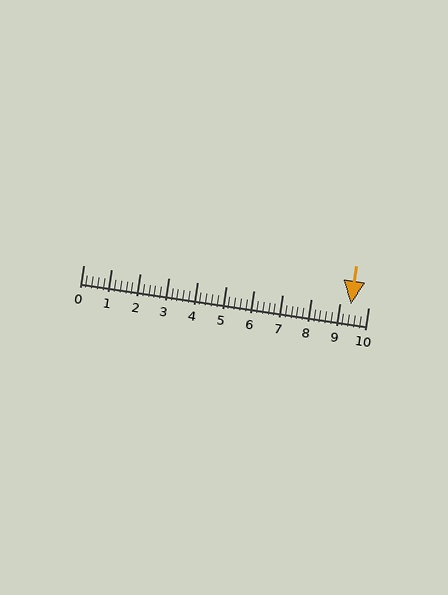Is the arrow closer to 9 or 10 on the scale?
The arrow is closer to 9.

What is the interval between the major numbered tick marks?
The major tick marks are spaced 1 units apart.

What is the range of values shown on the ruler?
The ruler shows values from 0 to 10.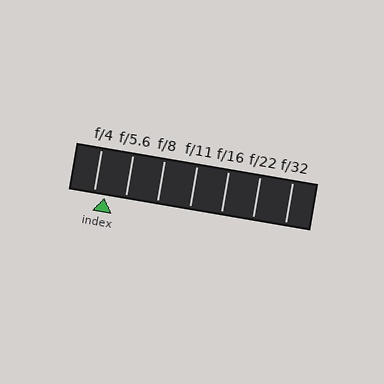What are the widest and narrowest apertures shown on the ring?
The widest aperture shown is f/4 and the narrowest is f/32.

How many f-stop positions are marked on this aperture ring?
There are 7 f-stop positions marked.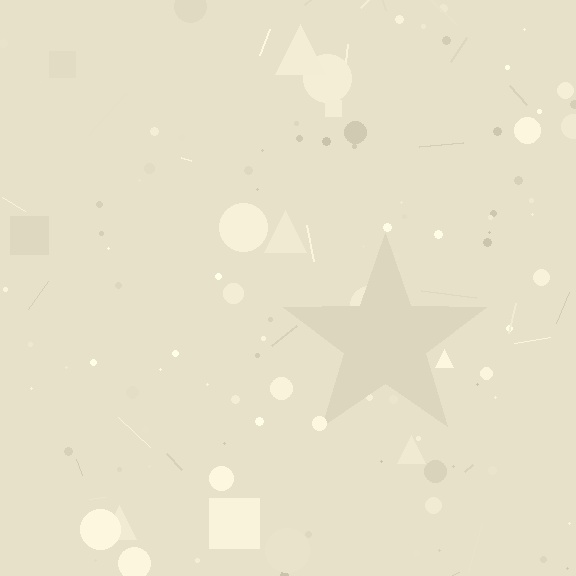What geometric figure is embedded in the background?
A star is embedded in the background.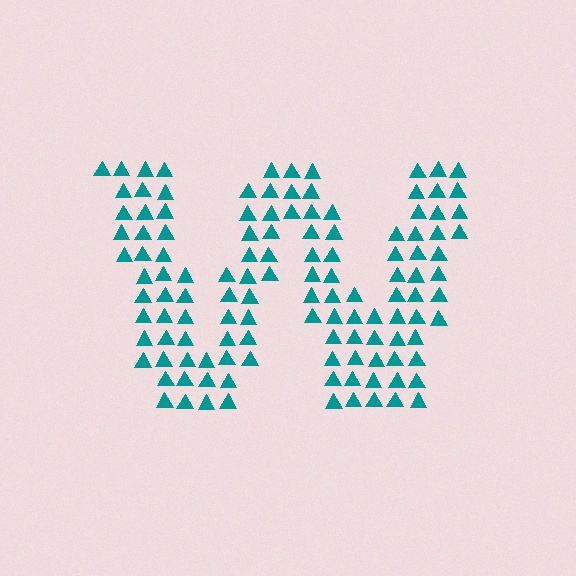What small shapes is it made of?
It is made of small triangles.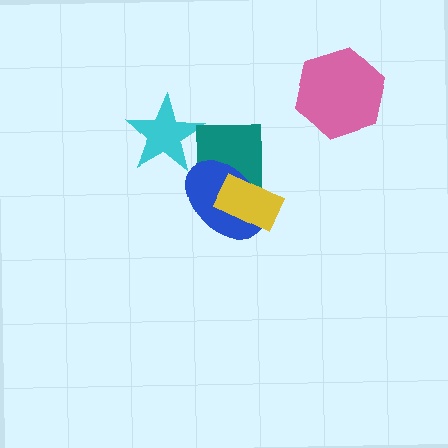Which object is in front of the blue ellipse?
The yellow rectangle is in front of the blue ellipse.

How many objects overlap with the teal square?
2 objects overlap with the teal square.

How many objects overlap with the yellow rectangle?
2 objects overlap with the yellow rectangle.